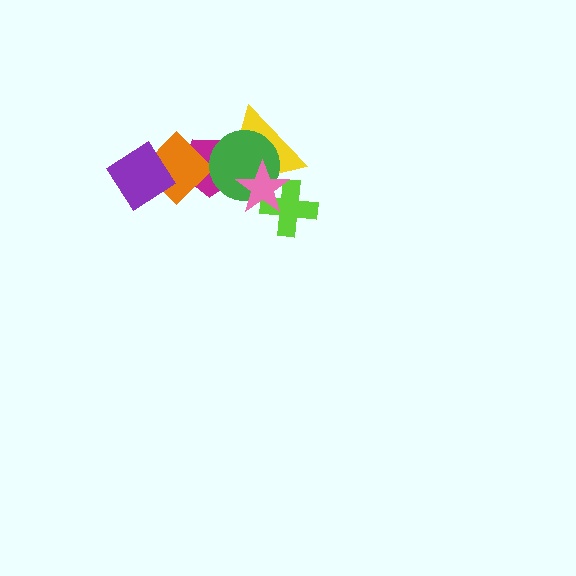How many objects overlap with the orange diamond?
2 objects overlap with the orange diamond.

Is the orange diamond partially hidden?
Yes, it is partially covered by another shape.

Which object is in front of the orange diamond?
The purple diamond is in front of the orange diamond.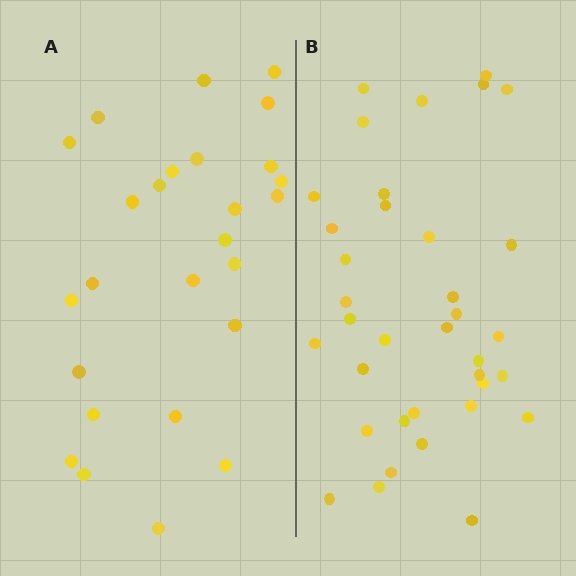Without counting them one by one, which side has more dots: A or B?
Region B (the right region) has more dots.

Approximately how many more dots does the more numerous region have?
Region B has roughly 10 or so more dots than region A.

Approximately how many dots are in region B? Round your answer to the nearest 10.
About 40 dots. (The exact count is 36, which rounds to 40.)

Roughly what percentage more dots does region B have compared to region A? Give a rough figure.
About 40% more.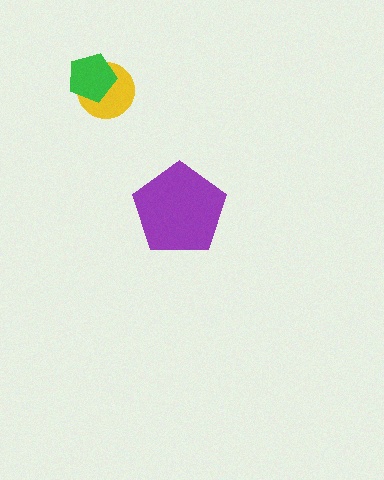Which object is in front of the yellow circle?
The green pentagon is in front of the yellow circle.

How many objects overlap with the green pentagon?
1 object overlaps with the green pentagon.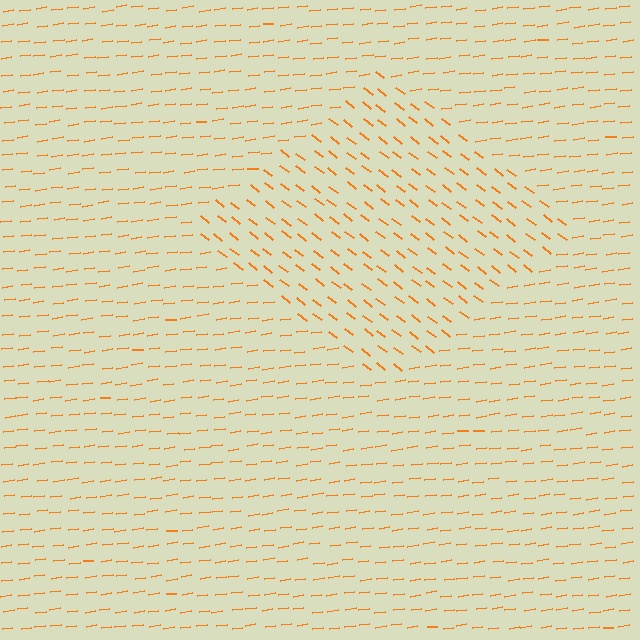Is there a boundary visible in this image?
Yes, there is a texture boundary formed by a change in line orientation.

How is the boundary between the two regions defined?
The boundary is defined purely by a change in line orientation (approximately 45 degrees difference). All lines are the same color and thickness.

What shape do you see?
I see a diamond.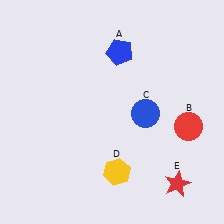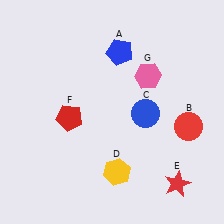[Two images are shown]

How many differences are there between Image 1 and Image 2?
There are 2 differences between the two images.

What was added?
A red pentagon (F), a pink hexagon (G) were added in Image 2.